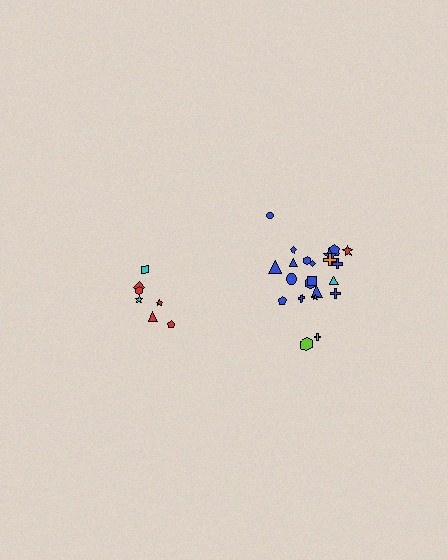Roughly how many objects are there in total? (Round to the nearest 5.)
Roughly 30 objects in total.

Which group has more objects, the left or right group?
The right group.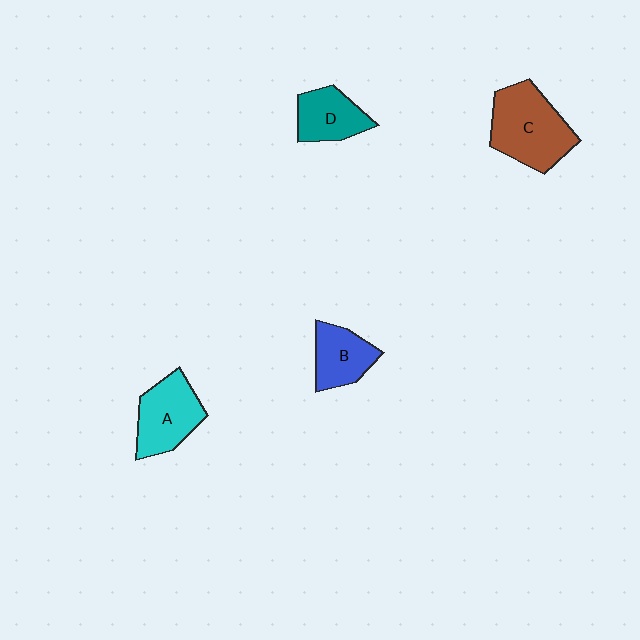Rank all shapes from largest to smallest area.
From largest to smallest: C (brown), A (cyan), B (blue), D (teal).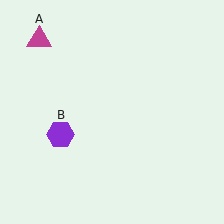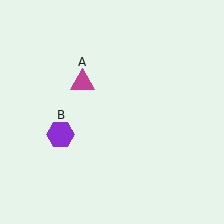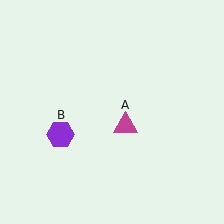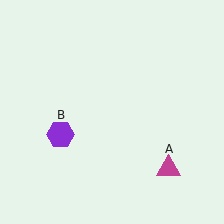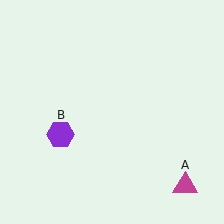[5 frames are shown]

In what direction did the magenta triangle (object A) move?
The magenta triangle (object A) moved down and to the right.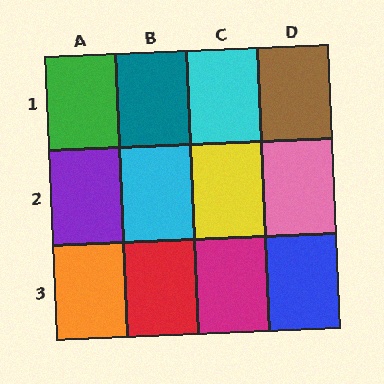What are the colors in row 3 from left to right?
Orange, red, magenta, blue.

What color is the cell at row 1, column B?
Teal.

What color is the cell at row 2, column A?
Purple.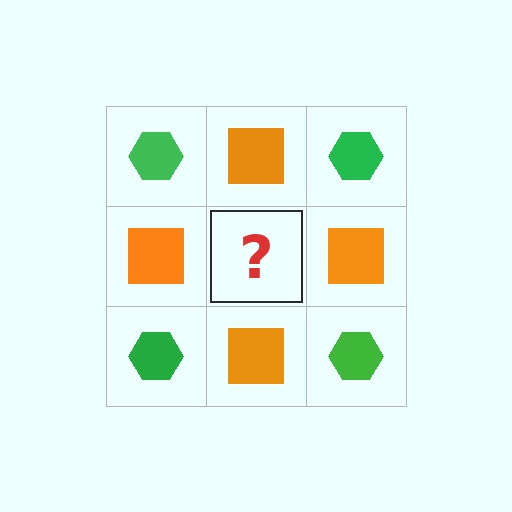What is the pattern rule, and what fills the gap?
The rule is that it alternates green hexagon and orange square in a checkerboard pattern. The gap should be filled with a green hexagon.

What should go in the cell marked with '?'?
The missing cell should contain a green hexagon.